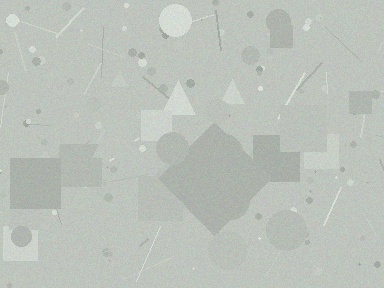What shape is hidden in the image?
A diamond is hidden in the image.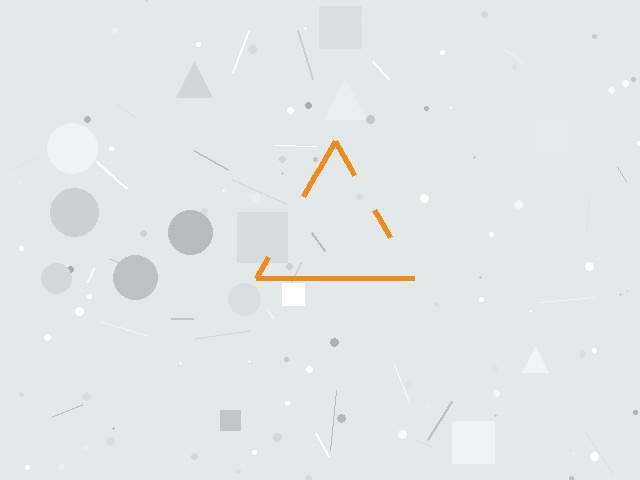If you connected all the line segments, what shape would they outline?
They would outline a triangle.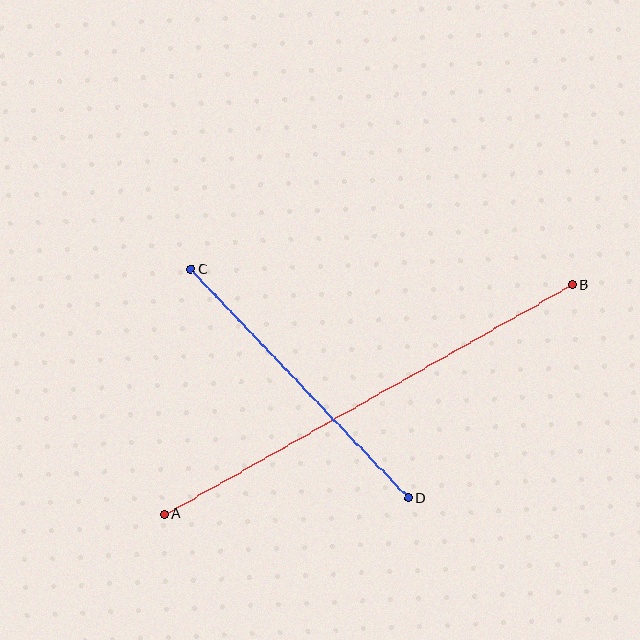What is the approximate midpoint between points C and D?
The midpoint is at approximately (299, 384) pixels.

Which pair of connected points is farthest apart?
Points A and B are farthest apart.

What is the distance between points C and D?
The distance is approximately 315 pixels.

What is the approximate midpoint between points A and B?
The midpoint is at approximately (368, 400) pixels.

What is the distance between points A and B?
The distance is approximately 467 pixels.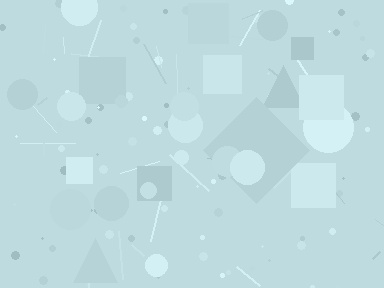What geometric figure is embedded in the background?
A diamond is embedded in the background.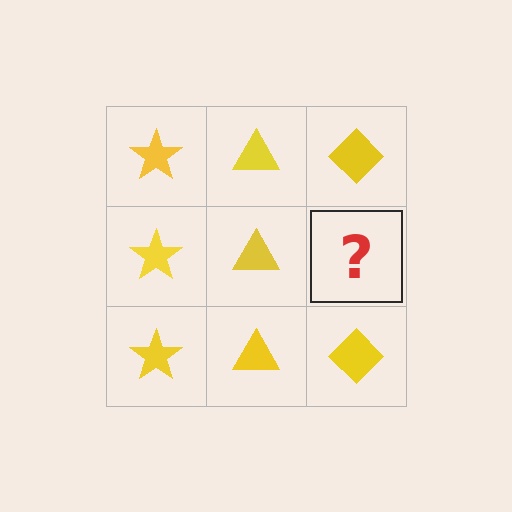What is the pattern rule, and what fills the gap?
The rule is that each column has a consistent shape. The gap should be filled with a yellow diamond.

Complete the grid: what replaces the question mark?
The question mark should be replaced with a yellow diamond.